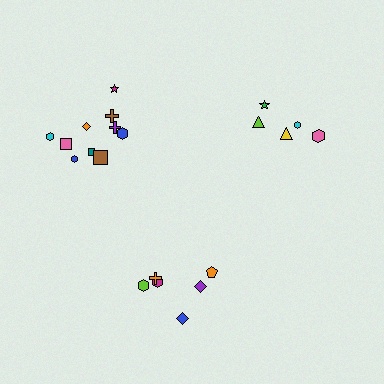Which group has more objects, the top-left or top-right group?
The top-left group.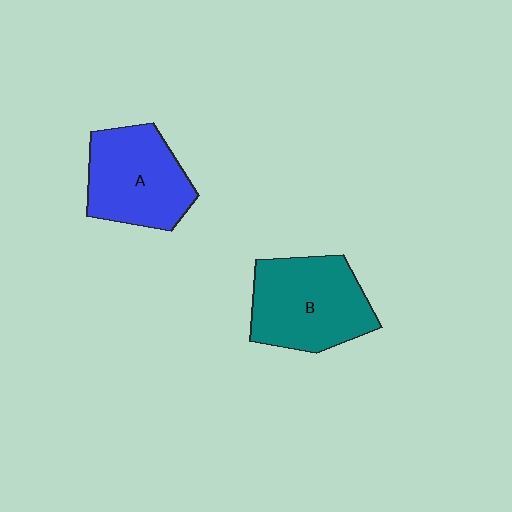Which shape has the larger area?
Shape B (teal).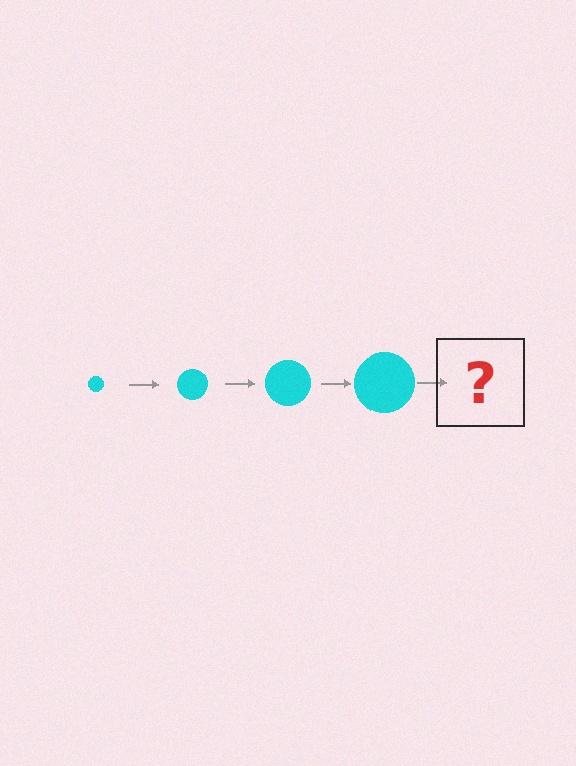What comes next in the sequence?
The next element should be a cyan circle, larger than the previous one.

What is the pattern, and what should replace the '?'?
The pattern is that the circle gets progressively larger each step. The '?' should be a cyan circle, larger than the previous one.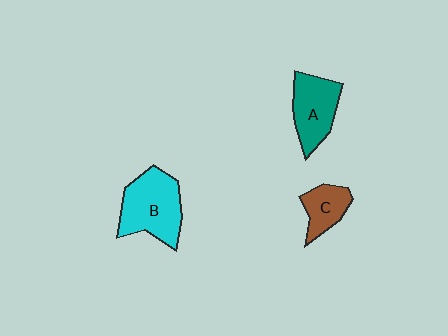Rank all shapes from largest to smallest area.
From largest to smallest: B (cyan), A (teal), C (brown).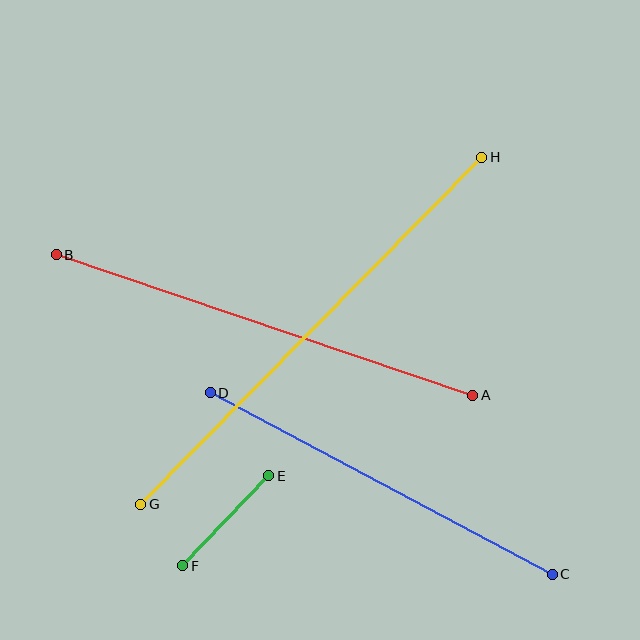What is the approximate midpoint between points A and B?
The midpoint is at approximately (265, 325) pixels.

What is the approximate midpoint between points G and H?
The midpoint is at approximately (311, 331) pixels.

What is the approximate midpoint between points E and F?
The midpoint is at approximately (226, 521) pixels.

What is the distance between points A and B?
The distance is approximately 440 pixels.